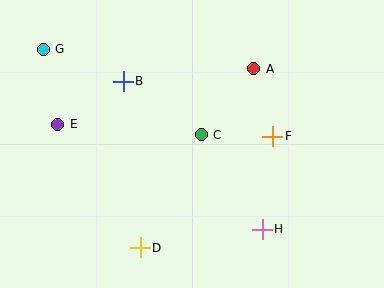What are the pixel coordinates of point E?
Point E is at (58, 124).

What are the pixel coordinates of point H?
Point H is at (262, 229).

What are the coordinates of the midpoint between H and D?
The midpoint between H and D is at (201, 239).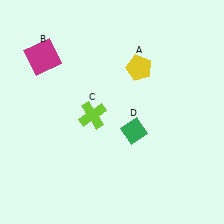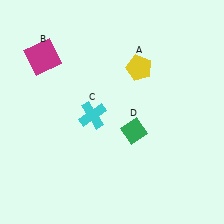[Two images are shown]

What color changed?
The cross (C) changed from lime in Image 1 to cyan in Image 2.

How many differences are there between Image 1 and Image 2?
There is 1 difference between the two images.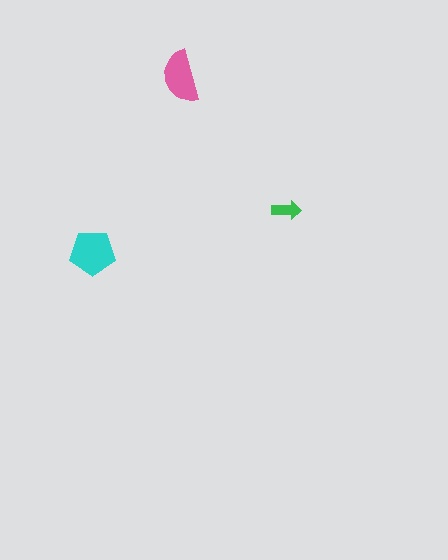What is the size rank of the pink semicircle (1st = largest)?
2nd.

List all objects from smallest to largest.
The green arrow, the pink semicircle, the cyan pentagon.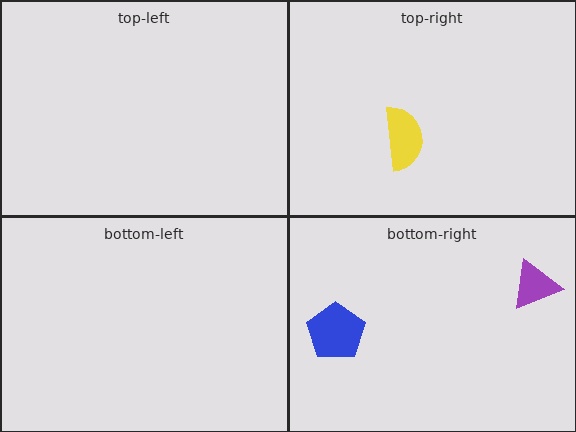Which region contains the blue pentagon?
The bottom-right region.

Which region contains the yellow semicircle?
The top-right region.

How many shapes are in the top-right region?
1.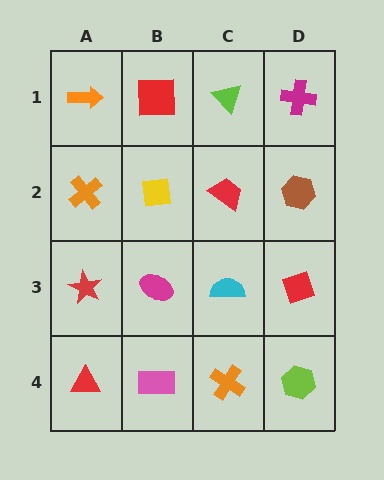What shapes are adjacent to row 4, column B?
A magenta ellipse (row 3, column B), a red triangle (row 4, column A), an orange cross (row 4, column C).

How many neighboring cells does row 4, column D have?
2.